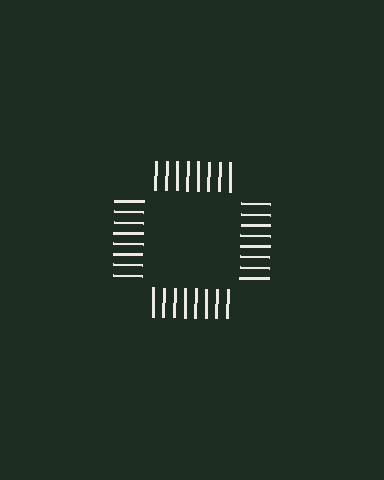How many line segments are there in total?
32 — 8 along each of the 4 edges.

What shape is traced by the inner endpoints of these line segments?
An illusory square — the line segments terminate on its edges but no continuous stroke is drawn.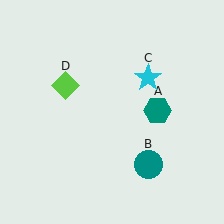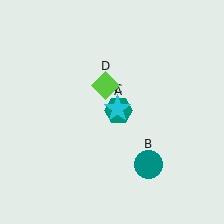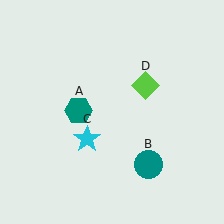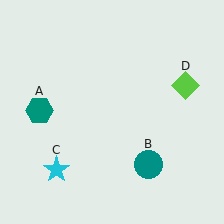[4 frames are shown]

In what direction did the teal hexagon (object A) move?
The teal hexagon (object A) moved left.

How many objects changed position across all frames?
3 objects changed position: teal hexagon (object A), cyan star (object C), lime diamond (object D).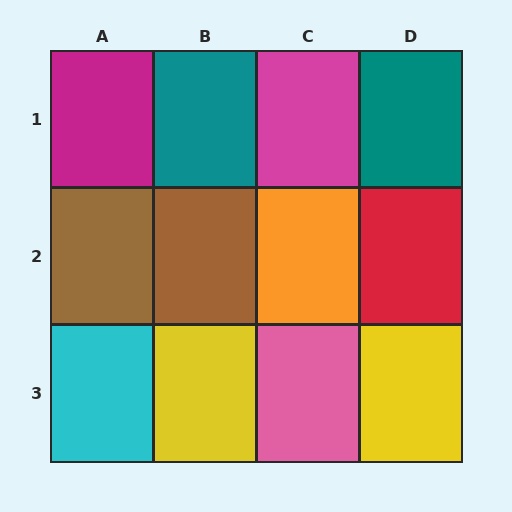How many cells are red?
1 cell is red.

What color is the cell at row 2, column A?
Brown.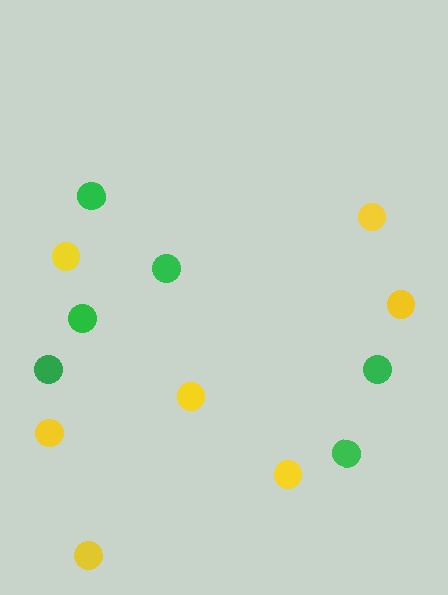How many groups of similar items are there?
There are 2 groups: one group of yellow circles (7) and one group of green circles (6).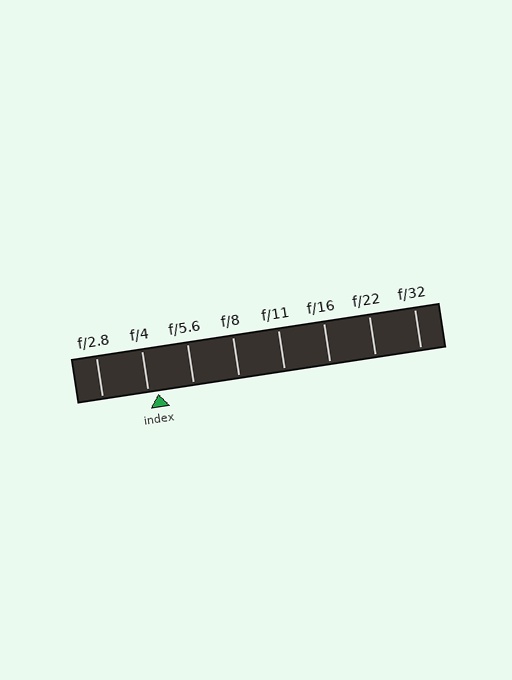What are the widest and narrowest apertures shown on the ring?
The widest aperture shown is f/2.8 and the narrowest is f/32.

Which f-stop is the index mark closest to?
The index mark is closest to f/4.